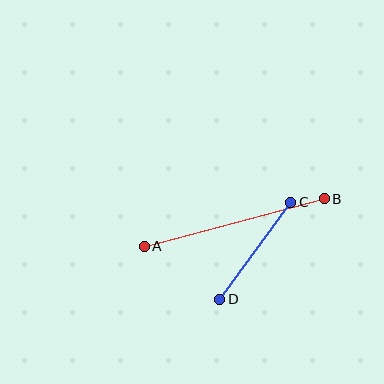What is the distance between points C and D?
The distance is approximately 120 pixels.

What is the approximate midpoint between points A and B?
The midpoint is at approximately (234, 223) pixels.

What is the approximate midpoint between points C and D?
The midpoint is at approximately (255, 251) pixels.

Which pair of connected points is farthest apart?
Points A and B are farthest apart.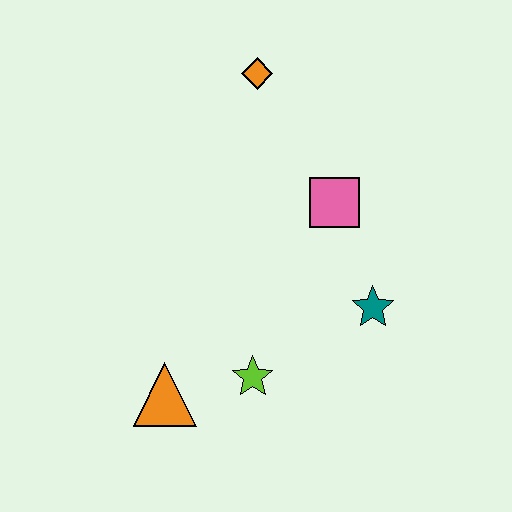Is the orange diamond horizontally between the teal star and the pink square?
No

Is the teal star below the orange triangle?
No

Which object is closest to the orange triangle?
The lime star is closest to the orange triangle.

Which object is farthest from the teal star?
The orange diamond is farthest from the teal star.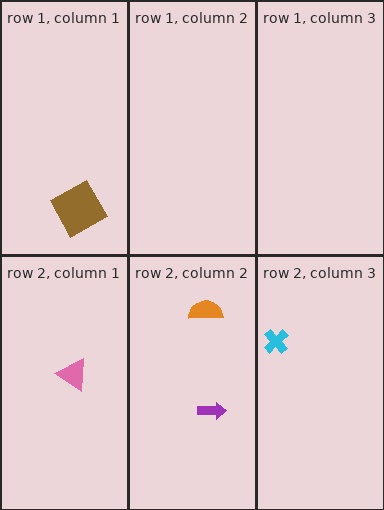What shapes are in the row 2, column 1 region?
The pink triangle.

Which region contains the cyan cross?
The row 2, column 3 region.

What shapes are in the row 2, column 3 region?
The cyan cross.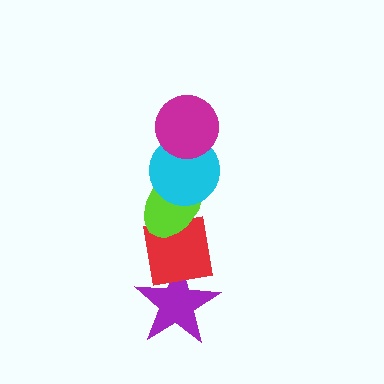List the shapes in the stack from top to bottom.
From top to bottom: the magenta circle, the cyan circle, the lime ellipse, the red square, the purple star.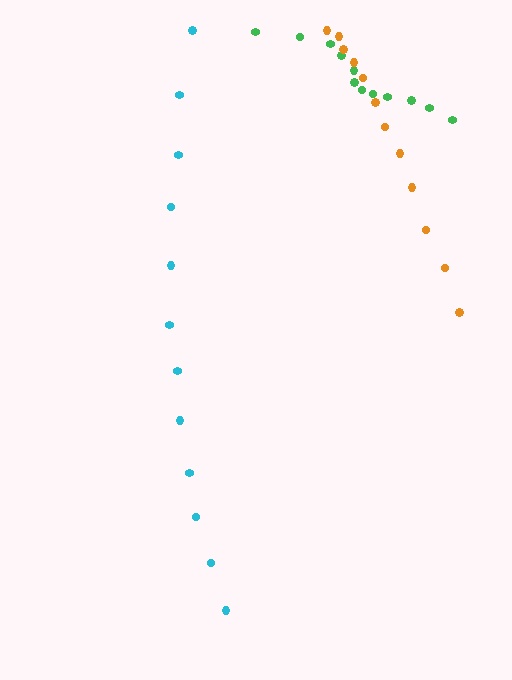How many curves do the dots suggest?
There are 3 distinct paths.